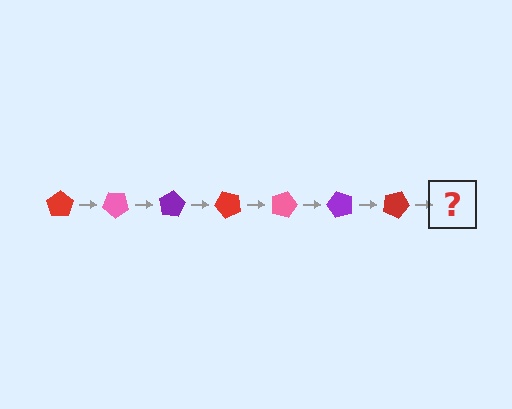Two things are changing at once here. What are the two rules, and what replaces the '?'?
The two rules are that it rotates 40 degrees each step and the color cycles through red, pink, and purple. The '?' should be a pink pentagon, rotated 280 degrees from the start.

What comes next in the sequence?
The next element should be a pink pentagon, rotated 280 degrees from the start.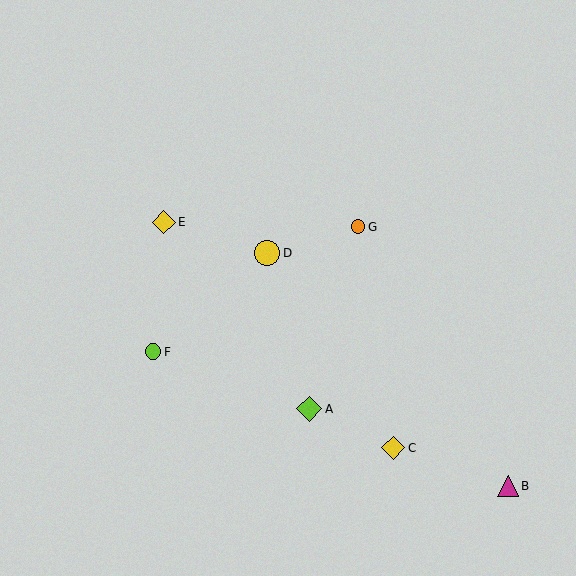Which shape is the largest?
The lime diamond (labeled A) is the largest.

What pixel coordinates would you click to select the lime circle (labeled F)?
Click at (153, 352) to select the lime circle F.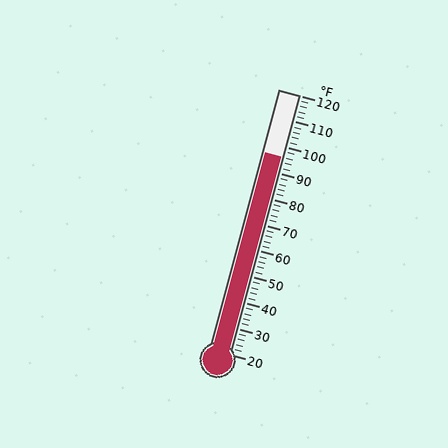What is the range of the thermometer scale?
The thermometer scale ranges from 20°F to 120°F.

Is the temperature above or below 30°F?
The temperature is above 30°F.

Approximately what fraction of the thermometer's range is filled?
The thermometer is filled to approximately 75% of its range.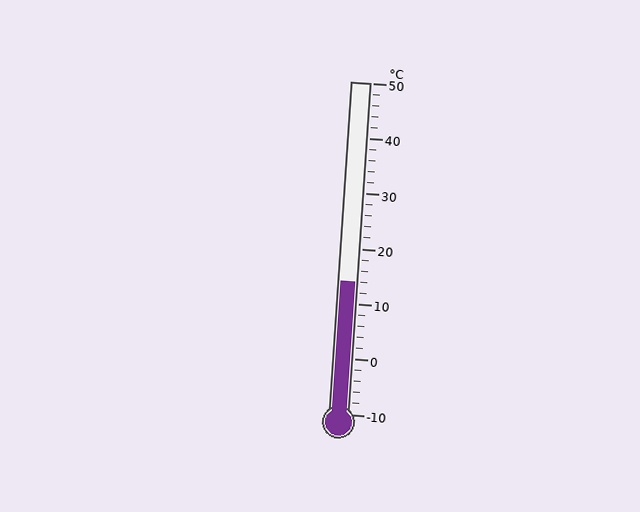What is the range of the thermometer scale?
The thermometer scale ranges from -10°C to 50°C.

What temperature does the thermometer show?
The thermometer shows approximately 14°C.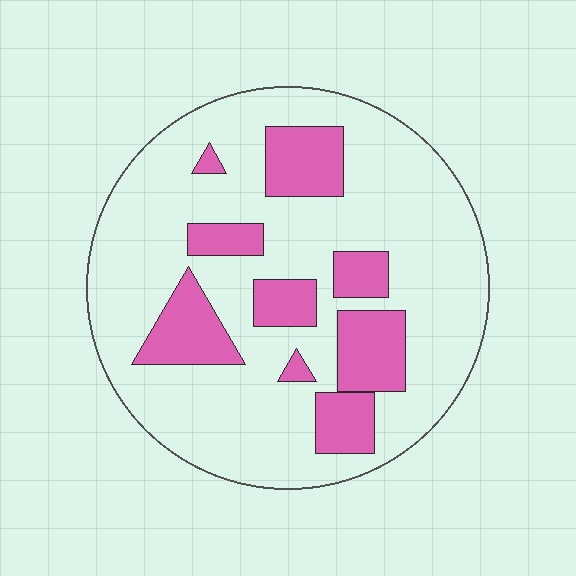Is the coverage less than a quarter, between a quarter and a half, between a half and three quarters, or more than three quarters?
Less than a quarter.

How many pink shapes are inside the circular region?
9.